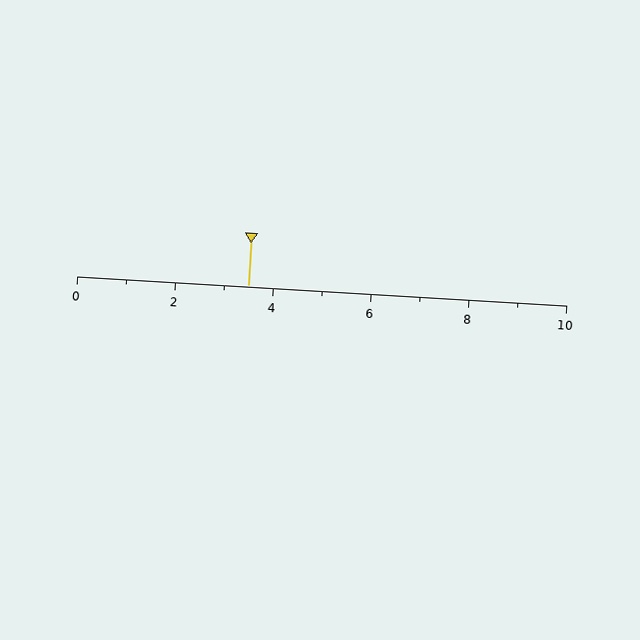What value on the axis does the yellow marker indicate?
The marker indicates approximately 3.5.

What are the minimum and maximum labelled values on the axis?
The axis runs from 0 to 10.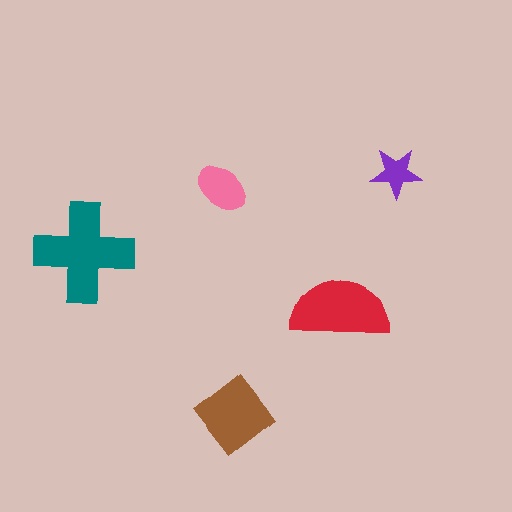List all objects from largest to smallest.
The teal cross, the red semicircle, the brown diamond, the pink ellipse, the purple star.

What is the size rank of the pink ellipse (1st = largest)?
4th.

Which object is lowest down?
The brown diamond is bottommost.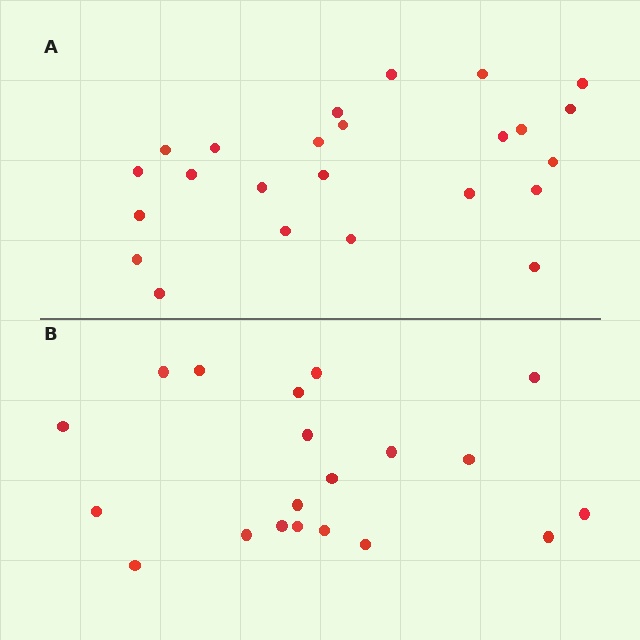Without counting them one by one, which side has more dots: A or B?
Region A (the top region) has more dots.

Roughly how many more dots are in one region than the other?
Region A has about 4 more dots than region B.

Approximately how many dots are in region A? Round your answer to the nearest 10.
About 20 dots. (The exact count is 24, which rounds to 20.)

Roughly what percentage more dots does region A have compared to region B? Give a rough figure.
About 20% more.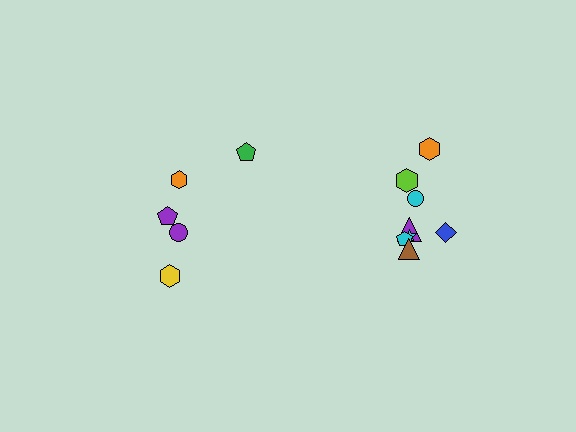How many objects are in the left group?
There are 5 objects.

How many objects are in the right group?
There are 8 objects.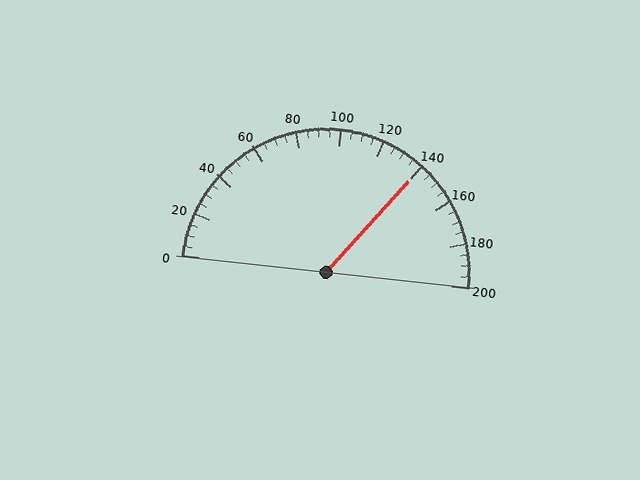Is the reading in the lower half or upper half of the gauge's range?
The reading is in the upper half of the range (0 to 200).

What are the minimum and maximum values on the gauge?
The gauge ranges from 0 to 200.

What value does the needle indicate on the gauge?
The needle indicates approximately 140.